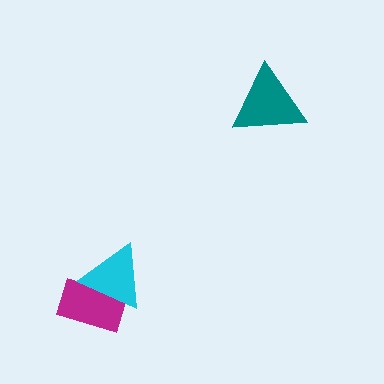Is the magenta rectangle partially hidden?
Yes, it is partially covered by another shape.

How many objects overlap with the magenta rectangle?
1 object overlaps with the magenta rectangle.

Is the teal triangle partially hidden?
No, no other shape covers it.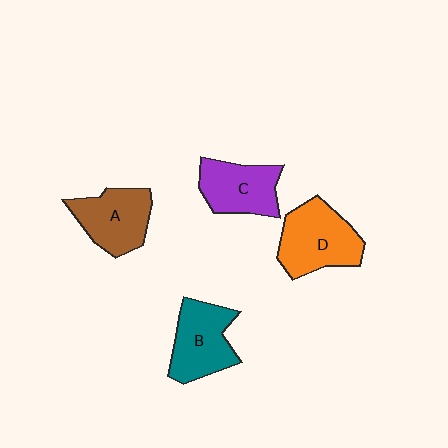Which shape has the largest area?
Shape D (orange).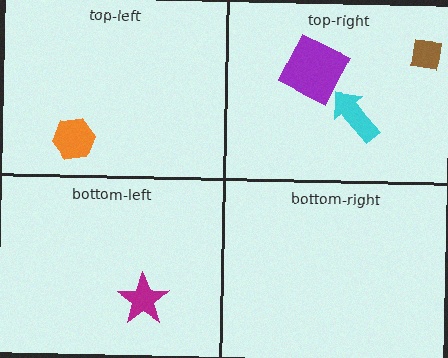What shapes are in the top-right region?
The purple square, the cyan arrow, the brown square.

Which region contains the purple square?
The top-right region.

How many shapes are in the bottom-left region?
1.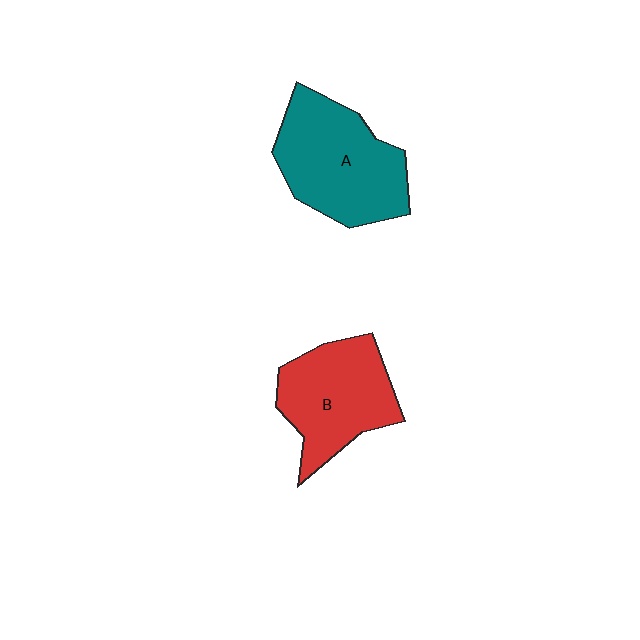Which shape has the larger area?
Shape A (teal).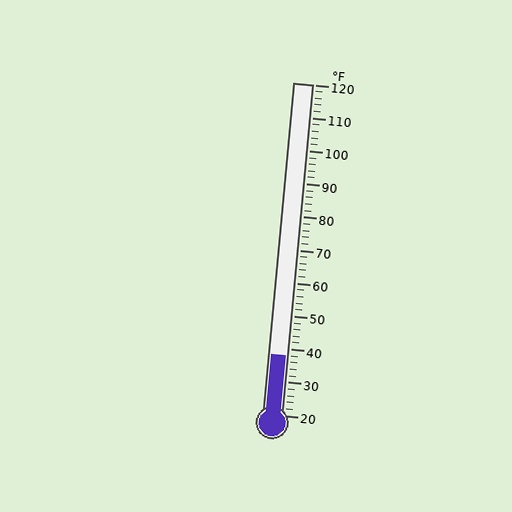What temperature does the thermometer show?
The thermometer shows approximately 38°F.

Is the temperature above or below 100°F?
The temperature is below 100°F.